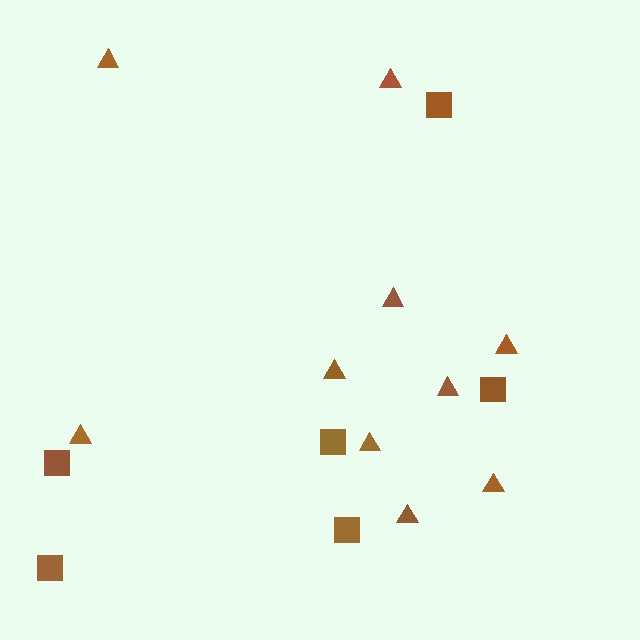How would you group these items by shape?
There are 2 groups: one group of triangles (10) and one group of squares (6).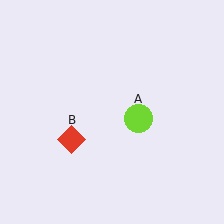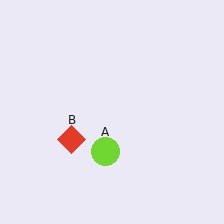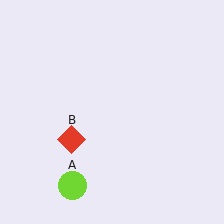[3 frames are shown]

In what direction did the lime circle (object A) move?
The lime circle (object A) moved down and to the left.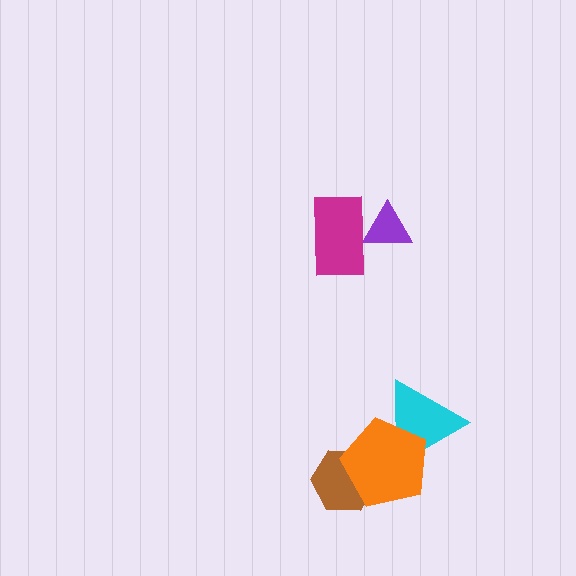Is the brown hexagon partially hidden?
Yes, it is partially covered by another shape.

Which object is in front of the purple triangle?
The magenta rectangle is in front of the purple triangle.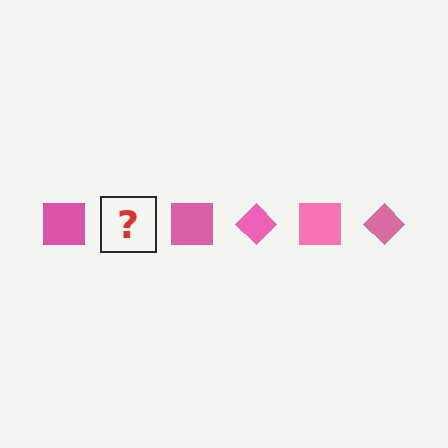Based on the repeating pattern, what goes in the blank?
The blank should be a pink diamond.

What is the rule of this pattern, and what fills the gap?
The rule is that the pattern cycles through square, diamond shapes in pink. The gap should be filled with a pink diamond.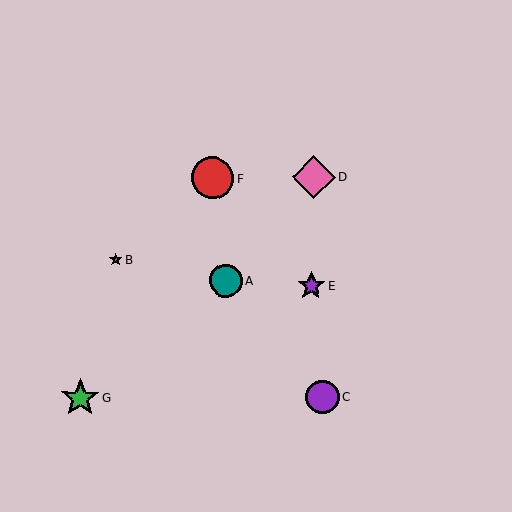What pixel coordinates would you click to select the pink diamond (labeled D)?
Click at (314, 177) to select the pink diamond D.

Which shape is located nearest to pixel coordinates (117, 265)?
The brown star (labeled B) at (116, 260) is nearest to that location.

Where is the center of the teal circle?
The center of the teal circle is at (225, 280).